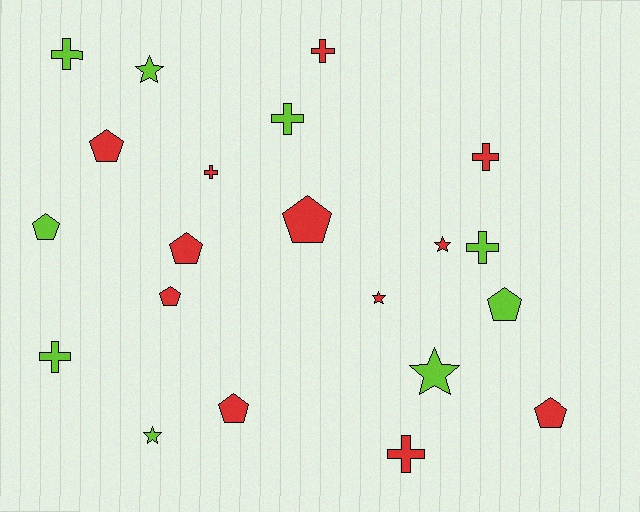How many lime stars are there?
There are 3 lime stars.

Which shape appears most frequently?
Pentagon, with 8 objects.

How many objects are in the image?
There are 21 objects.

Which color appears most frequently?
Red, with 12 objects.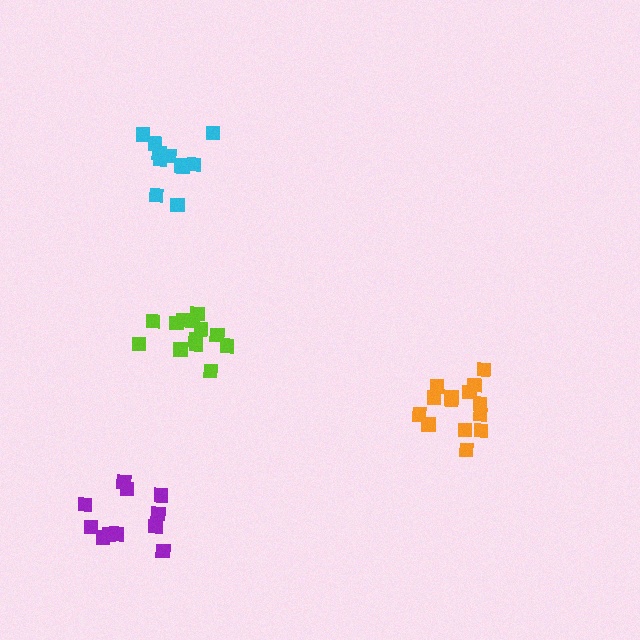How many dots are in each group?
Group 1: 14 dots, Group 2: 11 dots, Group 3: 11 dots, Group 4: 13 dots (49 total).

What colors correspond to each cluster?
The clusters are colored: orange, cyan, purple, lime.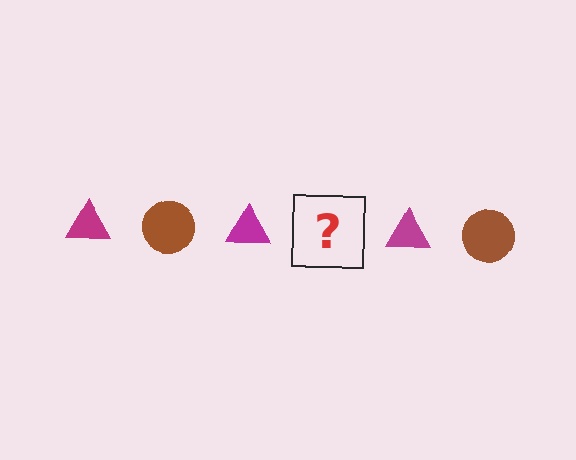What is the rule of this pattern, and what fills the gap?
The rule is that the pattern alternates between magenta triangle and brown circle. The gap should be filled with a brown circle.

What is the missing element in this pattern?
The missing element is a brown circle.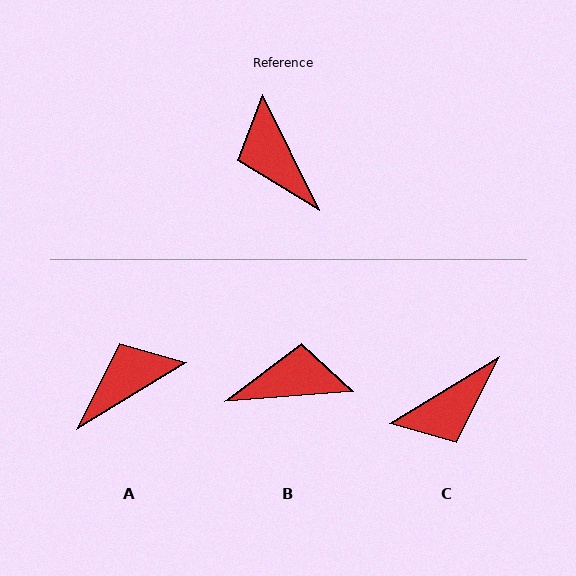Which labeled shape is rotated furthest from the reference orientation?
B, about 112 degrees away.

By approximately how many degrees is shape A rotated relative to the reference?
Approximately 85 degrees clockwise.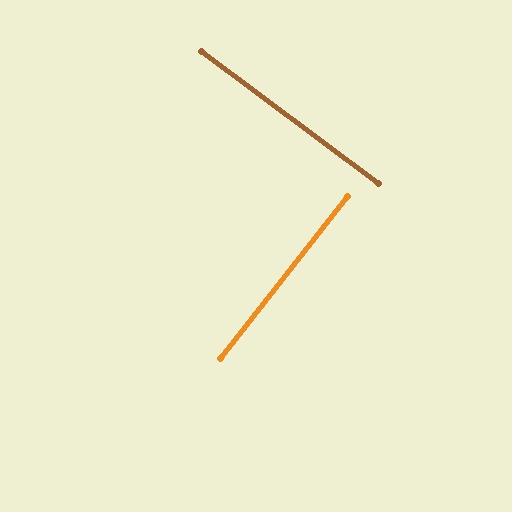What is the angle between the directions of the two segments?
Approximately 89 degrees.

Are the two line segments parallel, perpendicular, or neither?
Perpendicular — they meet at approximately 89°.